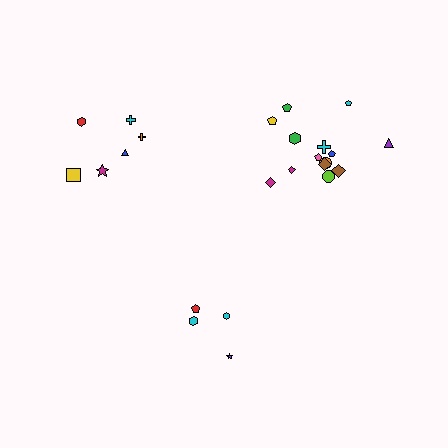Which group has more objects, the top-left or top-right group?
The top-right group.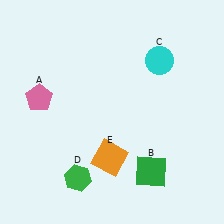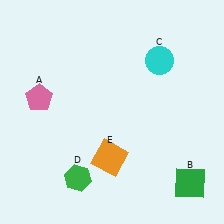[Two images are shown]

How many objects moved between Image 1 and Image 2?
1 object moved between the two images.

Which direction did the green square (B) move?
The green square (B) moved right.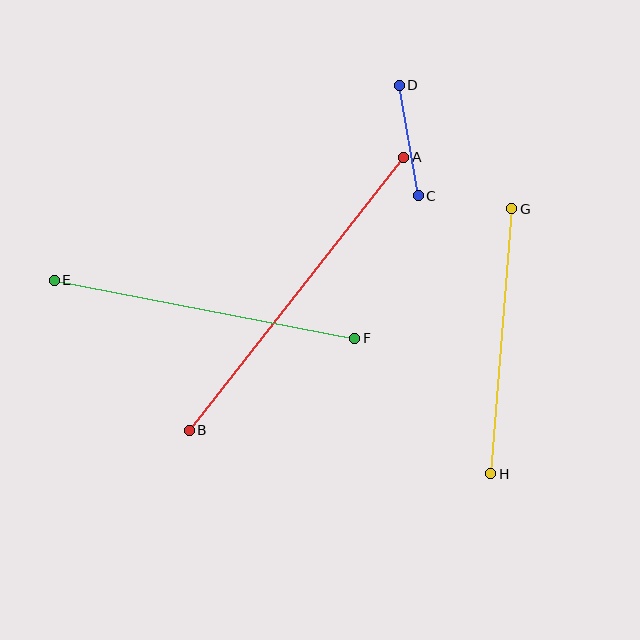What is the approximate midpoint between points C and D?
The midpoint is at approximately (409, 140) pixels.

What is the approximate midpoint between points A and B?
The midpoint is at approximately (297, 294) pixels.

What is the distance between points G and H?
The distance is approximately 266 pixels.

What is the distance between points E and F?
The distance is approximately 306 pixels.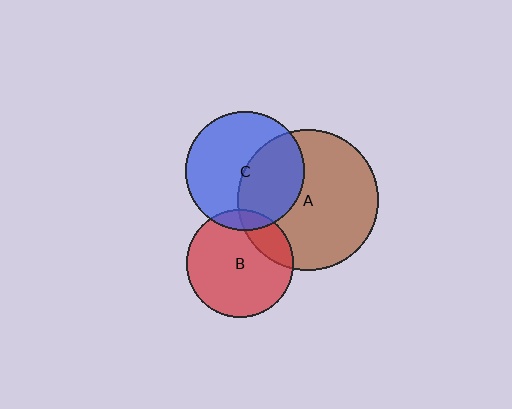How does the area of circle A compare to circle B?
Approximately 1.7 times.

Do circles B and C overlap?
Yes.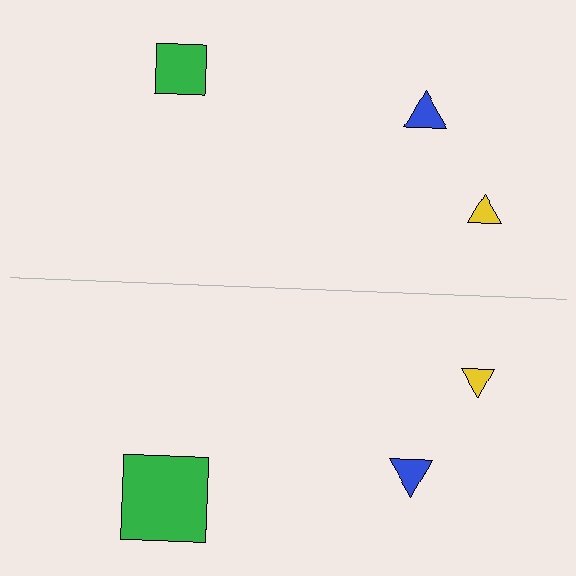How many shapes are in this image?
There are 6 shapes in this image.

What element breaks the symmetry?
The green square on the bottom side has a different size than its mirror counterpart.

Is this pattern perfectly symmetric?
No, the pattern is not perfectly symmetric. The green square on the bottom side has a different size than its mirror counterpart.